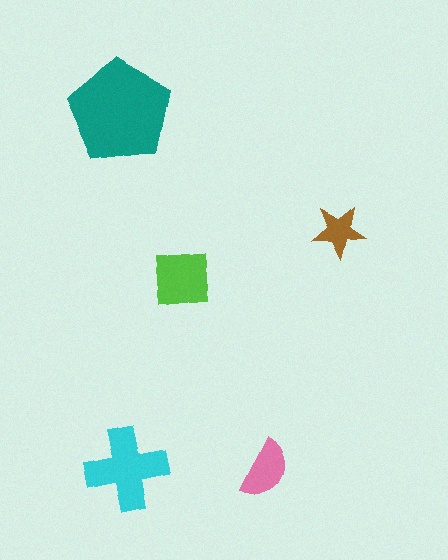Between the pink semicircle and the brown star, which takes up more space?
The pink semicircle.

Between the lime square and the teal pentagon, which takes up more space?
The teal pentagon.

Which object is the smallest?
The brown star.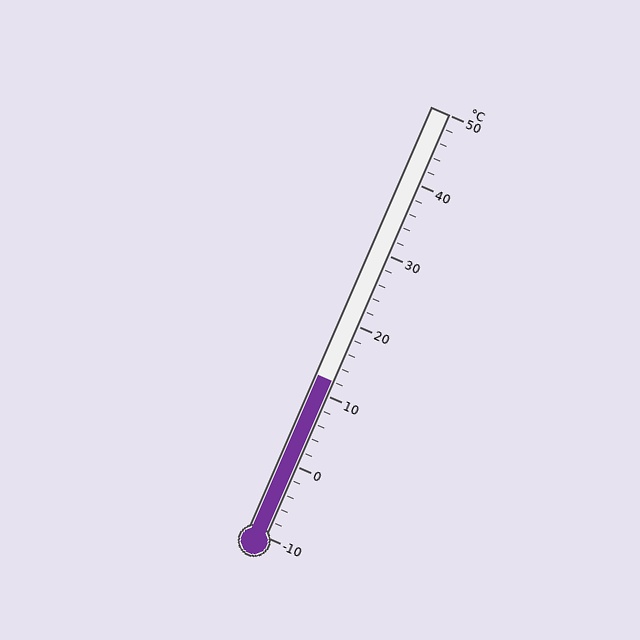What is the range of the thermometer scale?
The thermometer scale ranges from -10°C to 50°C.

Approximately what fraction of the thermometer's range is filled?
The thermometer is filled to approximately 35% of its range.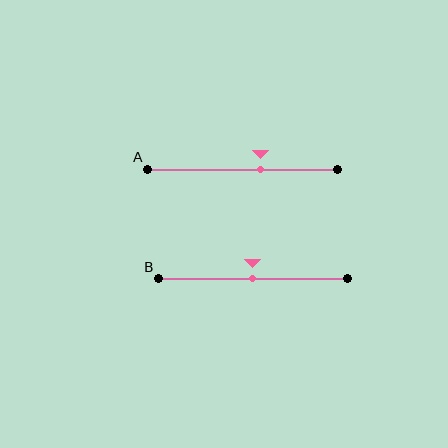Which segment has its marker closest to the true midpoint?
Segment B has its marker closest to the true midpoint.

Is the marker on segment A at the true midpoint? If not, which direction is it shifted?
No, the marker on segment A is shifted to the right by about 10% of the segment length.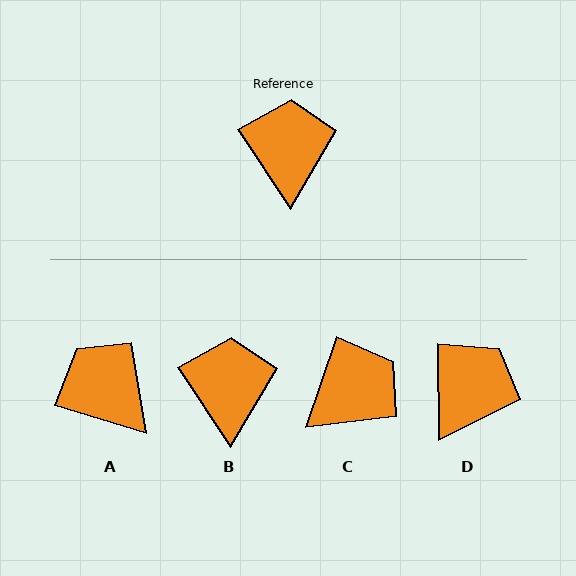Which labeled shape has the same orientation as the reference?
B.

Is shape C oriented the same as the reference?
No, it is off by about 52 degrees.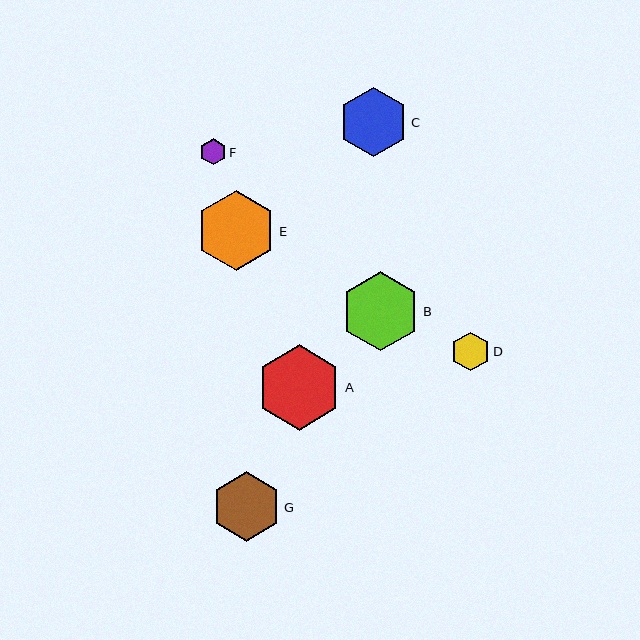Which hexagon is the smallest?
Hexagon F is the smallest with a size of approximately 26 pixels.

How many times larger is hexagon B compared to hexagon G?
Hexagon B is approximately 1.1 times the size of hexagon G.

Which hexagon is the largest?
Hexagon A is the largest with a size of approximately 85 pixels.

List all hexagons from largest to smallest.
From largest to smallest: A, E, B, G, C, D, F.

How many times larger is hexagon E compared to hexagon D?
Hexagon E is approximately 2.1 times the size of hexagon D.